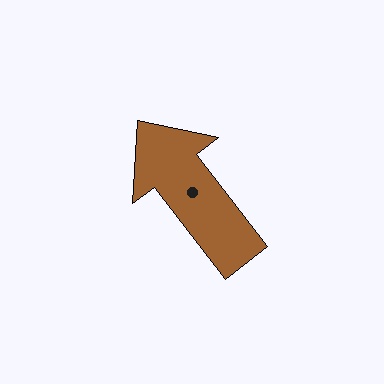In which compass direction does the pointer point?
Northwest.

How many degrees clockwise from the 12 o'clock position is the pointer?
Approximately 322 degrees.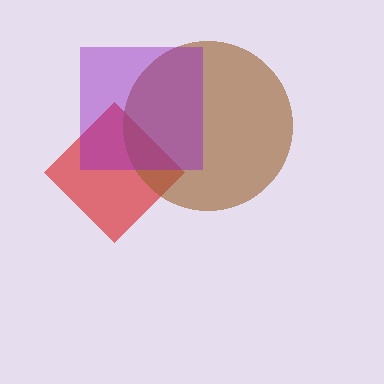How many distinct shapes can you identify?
There are 3 distinct shapes: a red diamond, a brown circle, a purple square.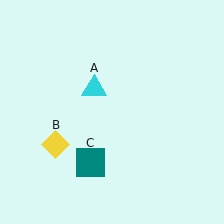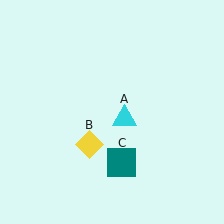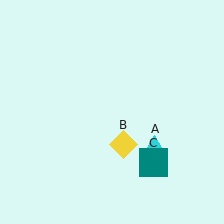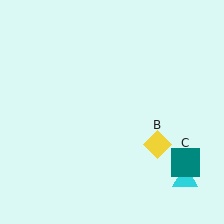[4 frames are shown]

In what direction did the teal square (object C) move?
The teal square (object C) moved right.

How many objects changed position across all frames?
3 objects changed position: cyan triangle (object A), yellow diamond (object B), teal square (object C).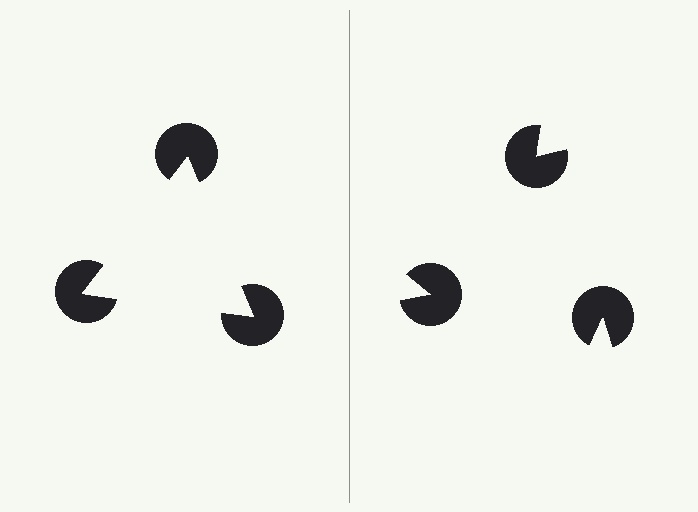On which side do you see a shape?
An illusory triangle appears on the left side. On the right side the wedge cuts are rotated, so no coherent shape forms.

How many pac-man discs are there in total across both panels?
6 — 3 on each side.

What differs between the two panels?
The pac-man discs are positioned identically on both sides; only the wedge orientations differ. On the left they align to a triangle; on the right they are misaligned.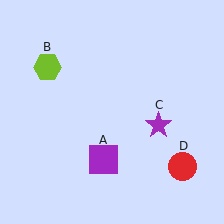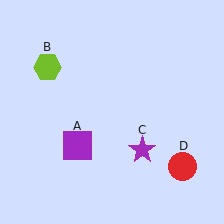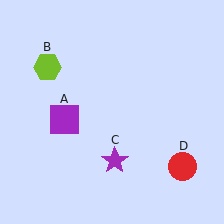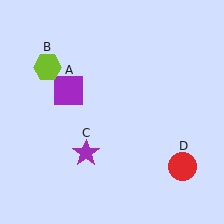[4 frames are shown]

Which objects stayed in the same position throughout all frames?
Lime hexagon (object B) and red circle (object D) remained stationary.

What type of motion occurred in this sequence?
The purple square (object A), purple star (object C) rotated clockwise around the center of the scene.